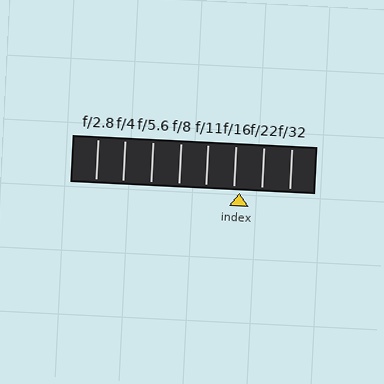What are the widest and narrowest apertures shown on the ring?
The widest aperture shown is f/2.8 and the narrowest is f/32.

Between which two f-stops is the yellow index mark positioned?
The index mark is between f/16 and f/22.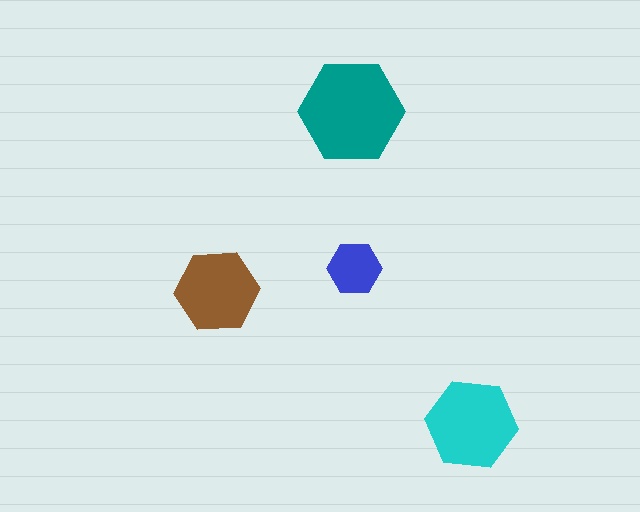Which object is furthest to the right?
The cyan hexagon is rightmost.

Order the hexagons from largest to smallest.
the teal one, the cyan one, the brown one, the blue one.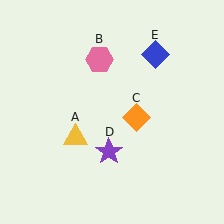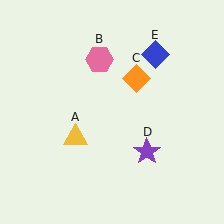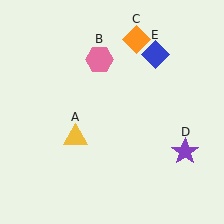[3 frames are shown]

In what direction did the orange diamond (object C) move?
The orange diamond (object C) moved up.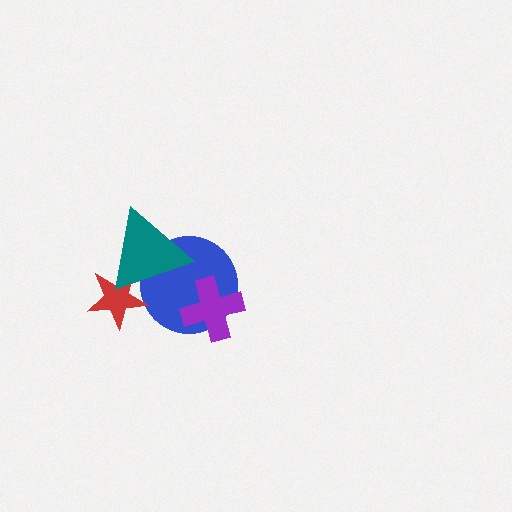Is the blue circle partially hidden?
Yes, it is partially covered by another shape.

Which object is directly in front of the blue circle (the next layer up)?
The purple cross is directly in front of the blue circle.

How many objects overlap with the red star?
1 object overlaps with the red star.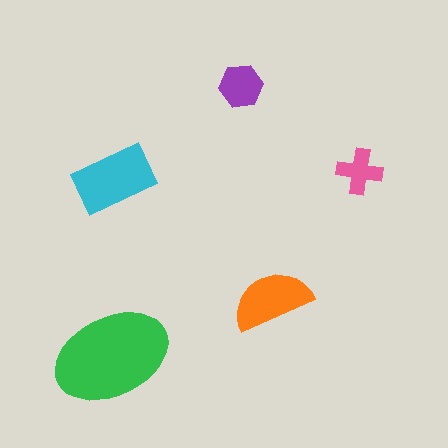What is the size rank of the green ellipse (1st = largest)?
1st.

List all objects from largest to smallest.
The green ellipse, the cyan rectangle, the orange semicircle, the purple hexagon, the pink cross.